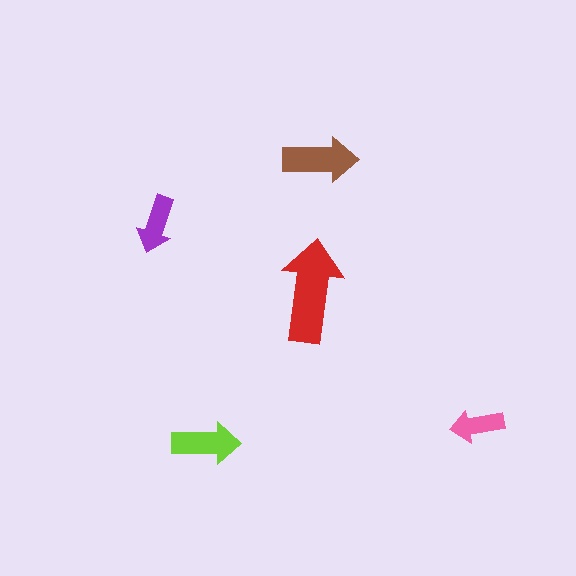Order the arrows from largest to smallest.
the red one, the brown one, the lime one, the purple one, the pink one.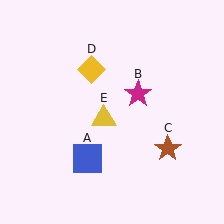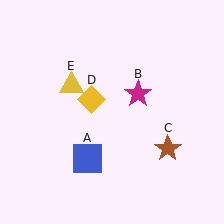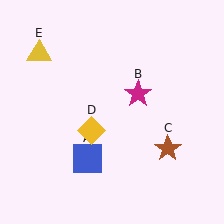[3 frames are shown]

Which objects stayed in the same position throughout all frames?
Blue square (object A) and magenta star (object B) and brown star (object C) remained stationary.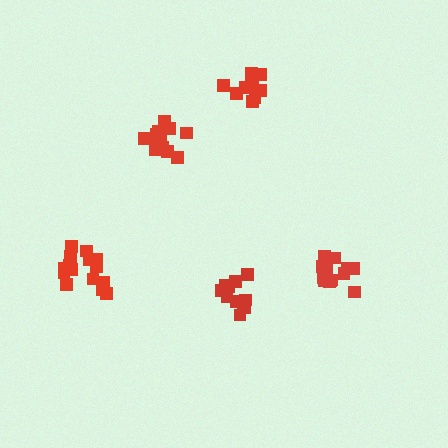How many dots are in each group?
Group 1: 11 dots, Group 2: 13 dots, Group 3: 16 dots, Group 4: 11 dots, Group 5: 14 dots (65 total).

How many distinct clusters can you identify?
There are 5 distinct clusters.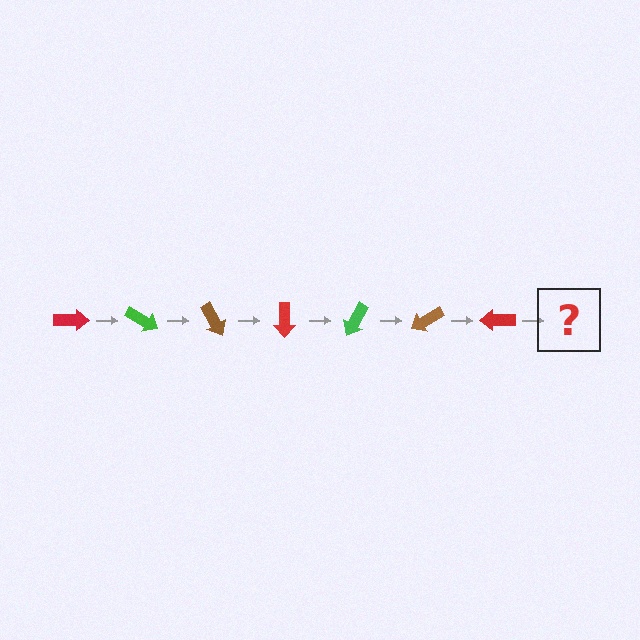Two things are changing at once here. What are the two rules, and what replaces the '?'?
The two rules are that it rotates 30 degrees each step and the color cycles through red, green, and brown. The '?' should be a green arrow, rotated 210 degrees from the start.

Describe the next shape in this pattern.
It should be a green arrow, rotated 210 degrees from the start.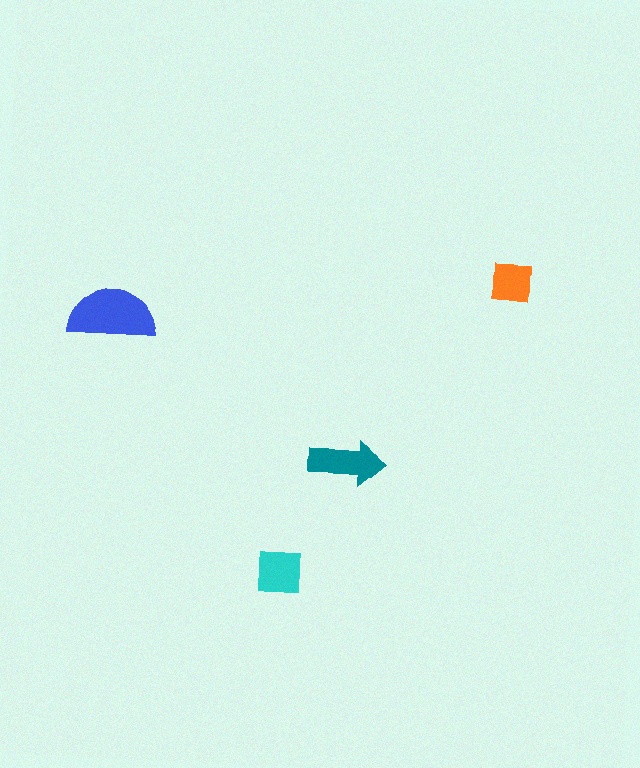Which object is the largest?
The blue semicircle.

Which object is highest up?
The orange square is topmost.